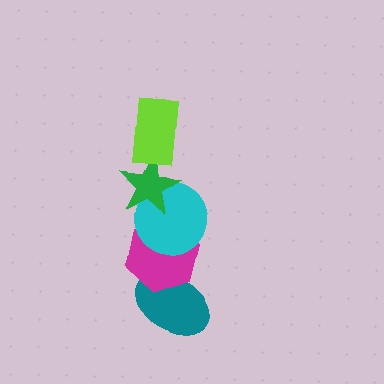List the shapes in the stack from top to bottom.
From top to bottom: the lime rectangle, the green star, the cyan circle, the magenta hexagon, the teal ellipse.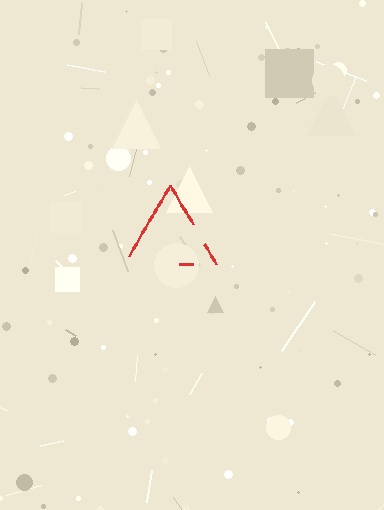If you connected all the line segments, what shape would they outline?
They would outline a triangle.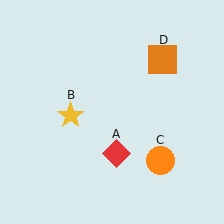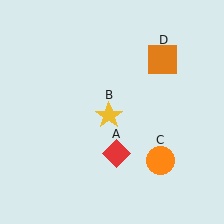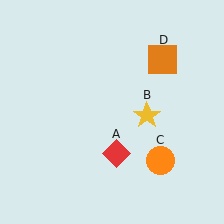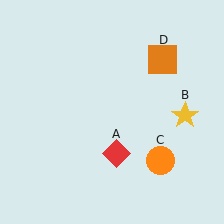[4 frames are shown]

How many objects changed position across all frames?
1 object changed position: yellow star (object B).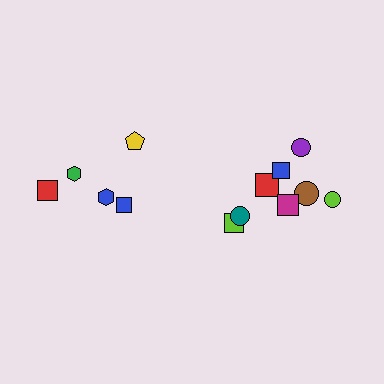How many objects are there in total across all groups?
There are 13 objects.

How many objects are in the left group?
There are 5 objects.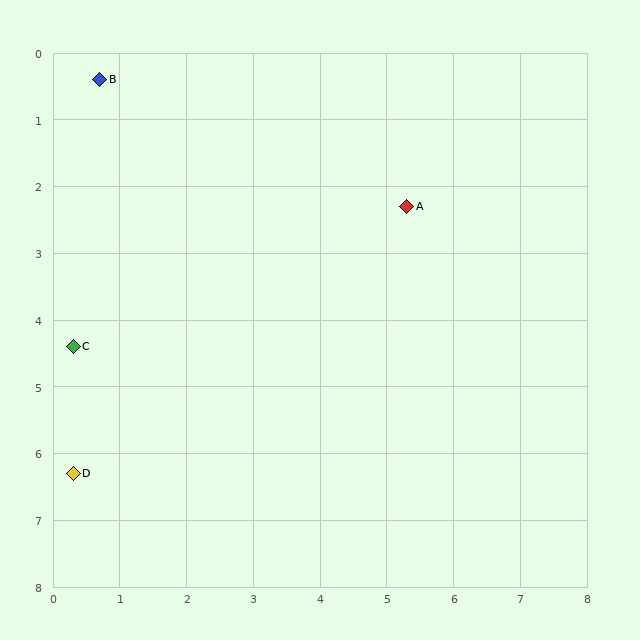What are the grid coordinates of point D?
Point D is at approximately (0.3, 6.3).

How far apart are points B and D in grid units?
Points B and D are about 5.9 grid units apart.